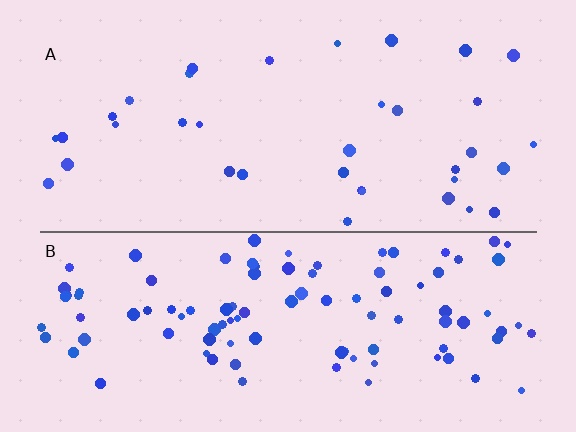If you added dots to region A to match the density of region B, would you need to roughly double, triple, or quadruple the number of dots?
Approximately triple.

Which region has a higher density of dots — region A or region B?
B (the bottom).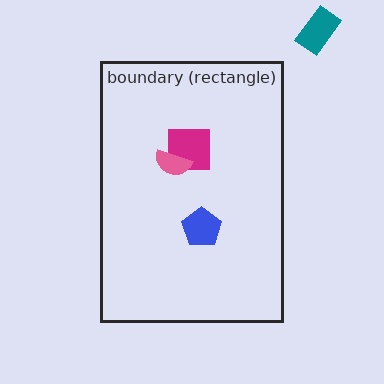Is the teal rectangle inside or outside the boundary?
Outside.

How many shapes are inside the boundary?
3 inside, 1 outside.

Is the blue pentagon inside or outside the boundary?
Inside.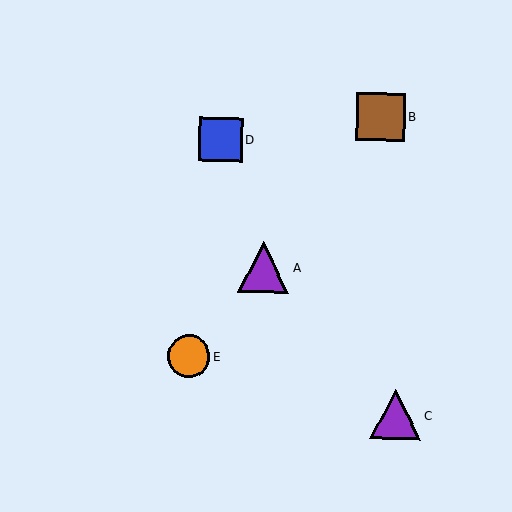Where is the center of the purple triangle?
The center of the purple triangle is at (396, 414).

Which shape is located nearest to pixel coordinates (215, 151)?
The blue square (labeled D) at (220, 139) is nearest to that location.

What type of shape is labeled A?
Shape A is a purple triangle.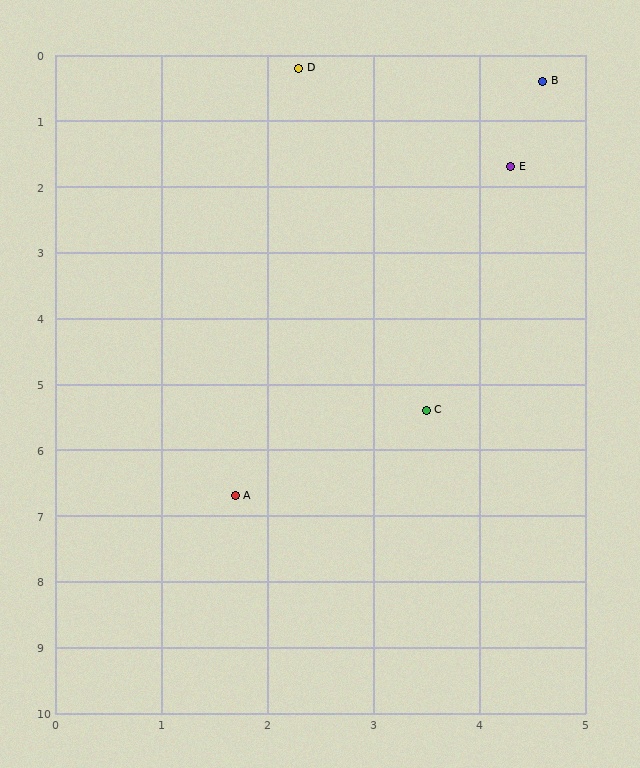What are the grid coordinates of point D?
Point D is at approximately (2.3, 0.2).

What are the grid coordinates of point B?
Point B is at approximately (4.6, 0.4).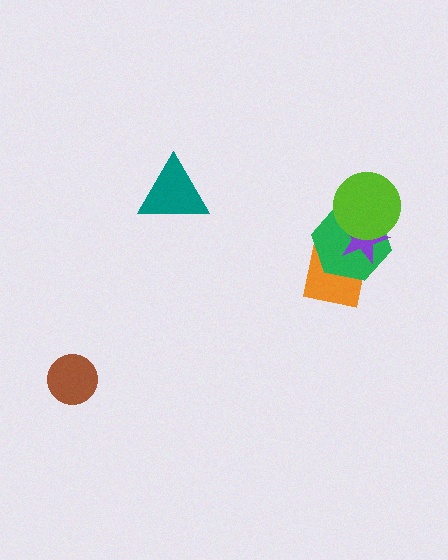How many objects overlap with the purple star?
3 objects overlap with the purple star.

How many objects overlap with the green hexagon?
3 objects overlap with the green hexagon.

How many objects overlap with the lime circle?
2 objects overlap with the lime circle.